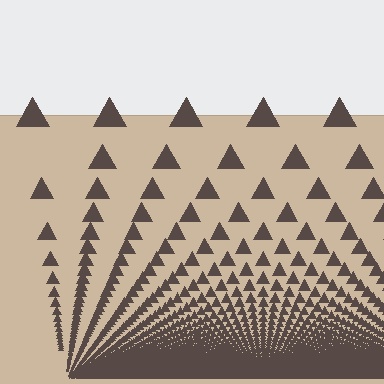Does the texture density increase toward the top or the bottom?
Density increases toward the bottom.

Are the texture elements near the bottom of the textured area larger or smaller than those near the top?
Smaller. The gradient is inverted — elements near the bottom are smaller and denser.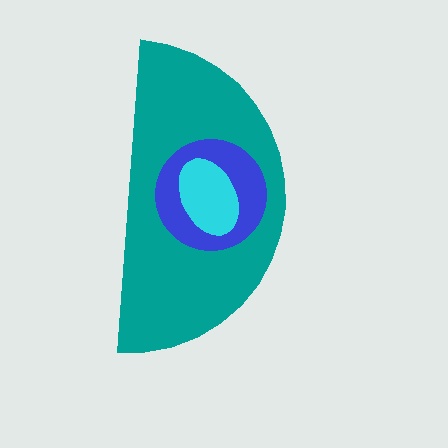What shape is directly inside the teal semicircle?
The blue circle.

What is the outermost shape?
The teal semicircle.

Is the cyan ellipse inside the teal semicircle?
Yes.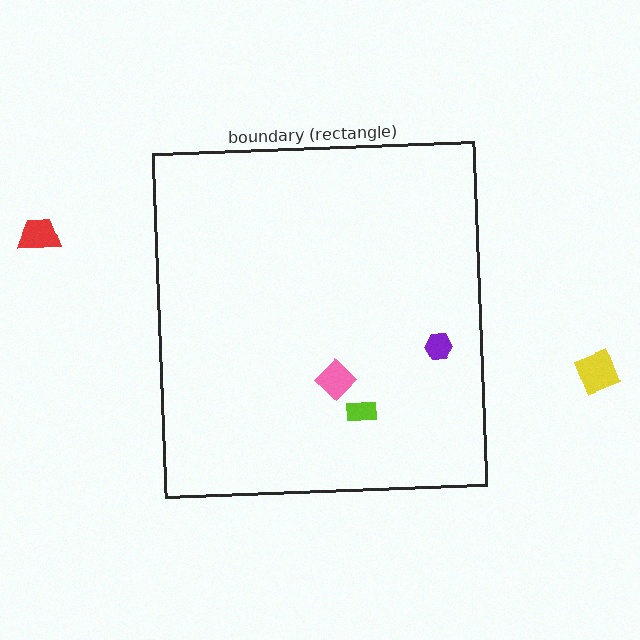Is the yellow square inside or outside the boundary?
Outside.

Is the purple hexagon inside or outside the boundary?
Inside.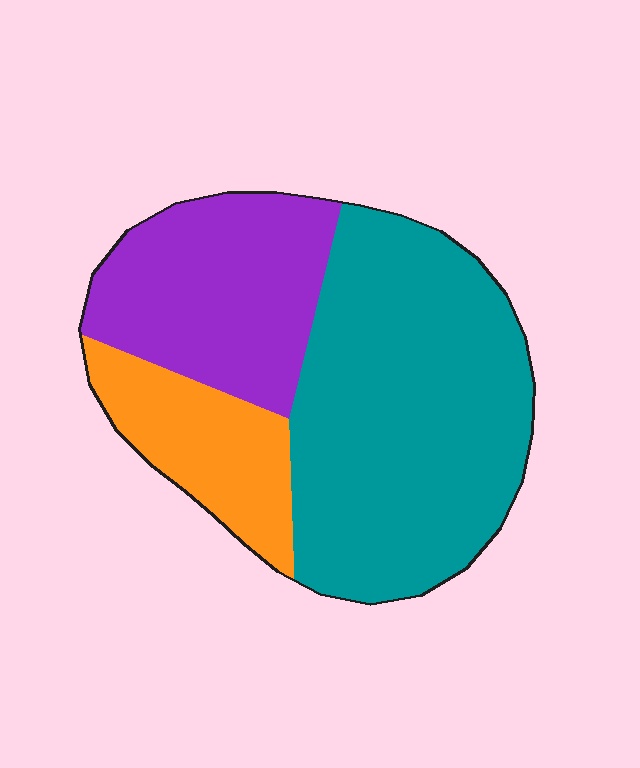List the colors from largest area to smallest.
From largest to smallest: teal, purple, orange.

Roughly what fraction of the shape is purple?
Purple takes up between a quarter and a half of the shape.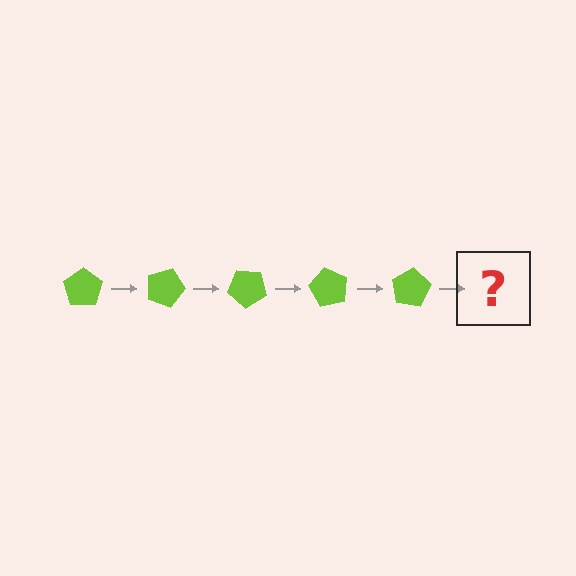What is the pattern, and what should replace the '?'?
The pattern is that the pentagon rotates 20 degrees each step. The '?' should be a lime pentagon rotated 100 degrees.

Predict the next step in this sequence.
The next step is a lime pentagon rotated 100 degrees.